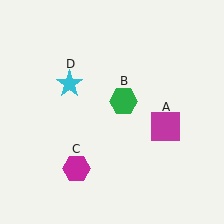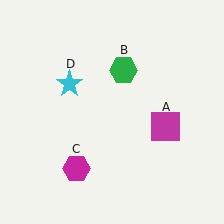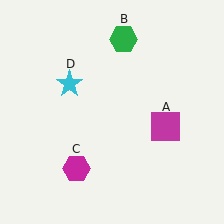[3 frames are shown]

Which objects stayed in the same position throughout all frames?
Magenta square (object A) and magenta hexagon (object C) and cyan star (object D) remained stationary.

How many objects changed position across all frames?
1 object changed position: green hexagon (object B).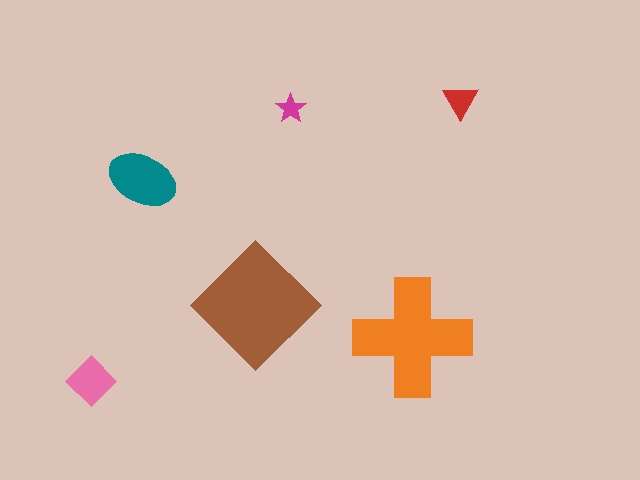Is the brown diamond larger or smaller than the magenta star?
Larger.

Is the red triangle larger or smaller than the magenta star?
Larger.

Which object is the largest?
The brown diamond.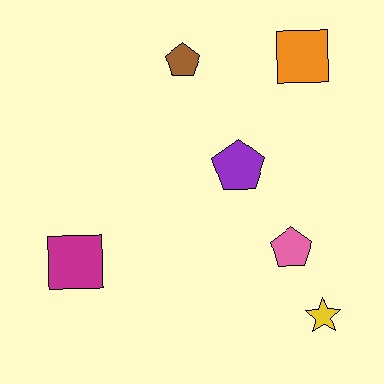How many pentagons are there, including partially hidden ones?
There are 3 pentagons.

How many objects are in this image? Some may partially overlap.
There are 6 objects.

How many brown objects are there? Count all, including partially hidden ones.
There is 1 brown object.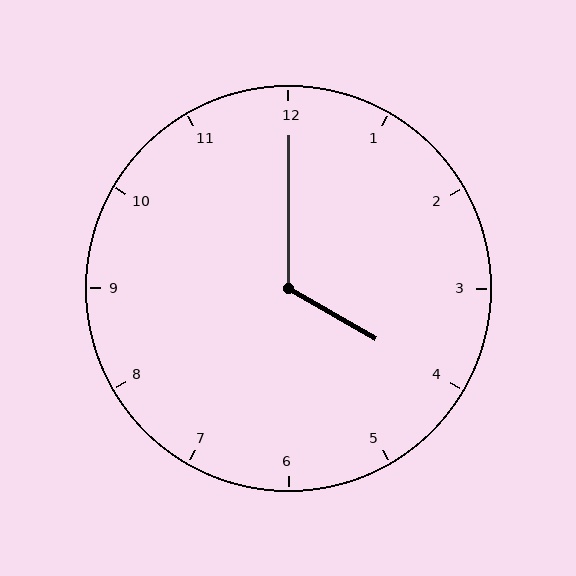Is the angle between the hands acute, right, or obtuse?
It is obtuse.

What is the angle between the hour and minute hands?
Approximately 120 degrees.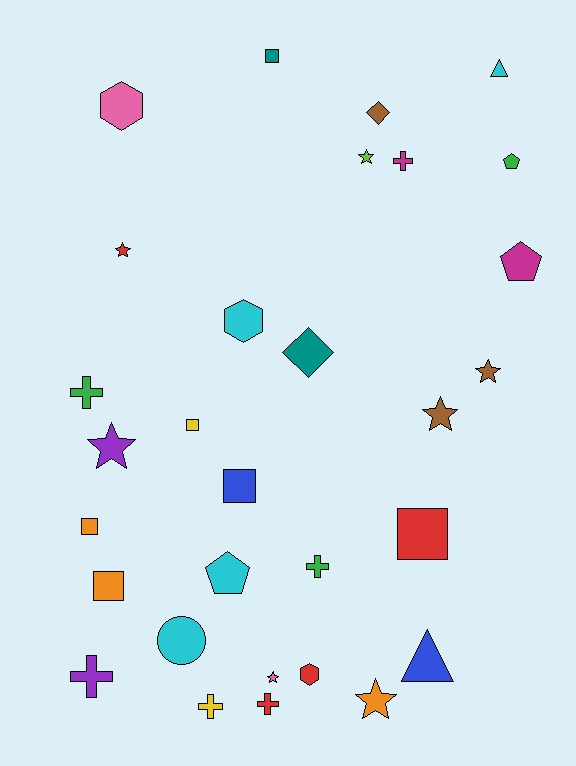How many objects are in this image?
There are 30 objects.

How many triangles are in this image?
There are 2 triangles.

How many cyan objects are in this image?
There are 4 cyan objects.